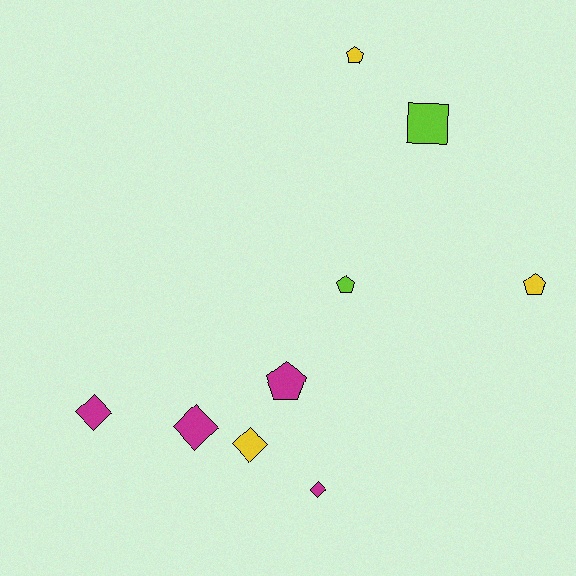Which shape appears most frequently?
Pentagon, with 4 objects.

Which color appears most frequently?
Magenta, with 4 objects.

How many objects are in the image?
There are 9 objects.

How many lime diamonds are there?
There are no lime diamonds.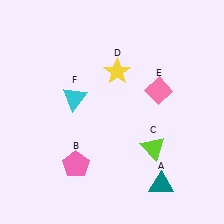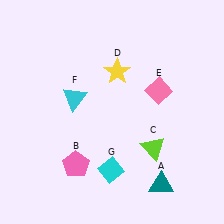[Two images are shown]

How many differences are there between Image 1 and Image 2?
There is 1 difference between the two images.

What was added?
A cyan diamond (G) was added in Image 2.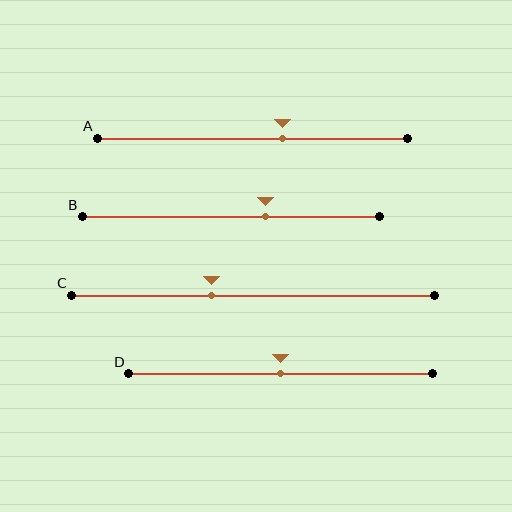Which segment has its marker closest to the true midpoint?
Segment D has its marker closest to the true midpoint.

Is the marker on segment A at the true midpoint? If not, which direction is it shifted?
No, the marker on segment A is shifted to the right by about 10% of the segment length.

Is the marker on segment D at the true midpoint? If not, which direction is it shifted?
Yes, the marker on segment D is at the true midpoint.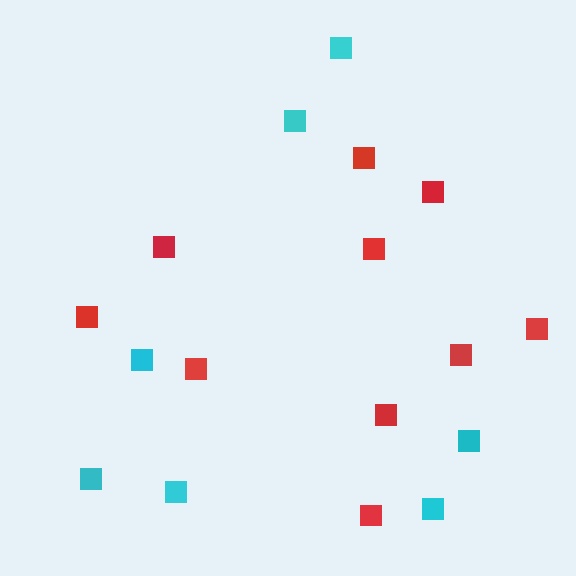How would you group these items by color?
There are 2 groups: one group of cyan squares (7) and one group of red squares (10).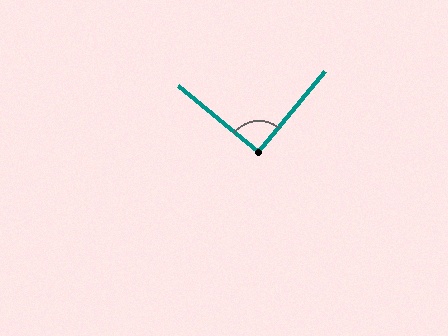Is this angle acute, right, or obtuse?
It is approximately a right angle.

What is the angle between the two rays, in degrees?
Approximately 90 degrees.